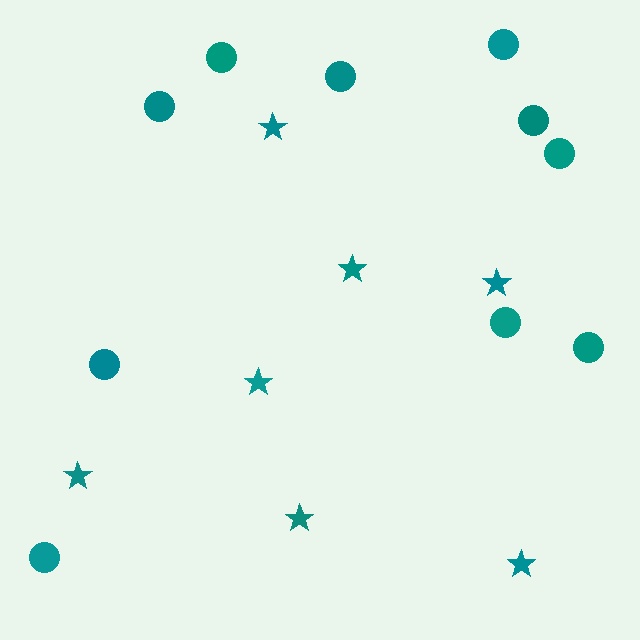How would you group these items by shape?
There are 2 groups: one group of circles (10) and one group of stars (7).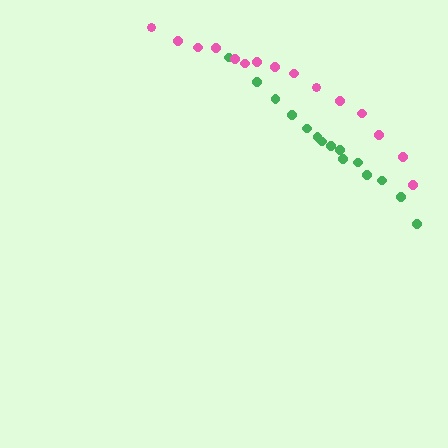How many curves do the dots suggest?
There are 2 distinct paths.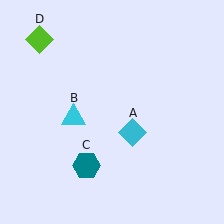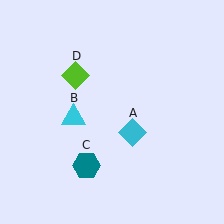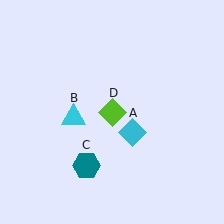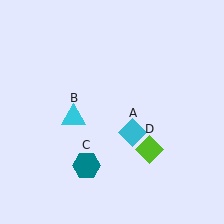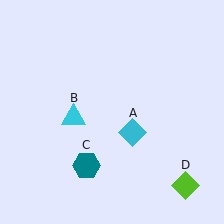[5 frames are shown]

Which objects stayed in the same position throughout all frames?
Cyan diamond (object A) and cyan triangle (object B) and teal hexagon (object C) remained stationary.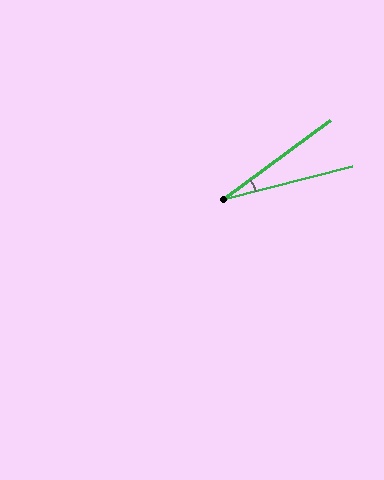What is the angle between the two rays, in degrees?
Approximately 22 degrees.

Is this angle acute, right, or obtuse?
It is acute.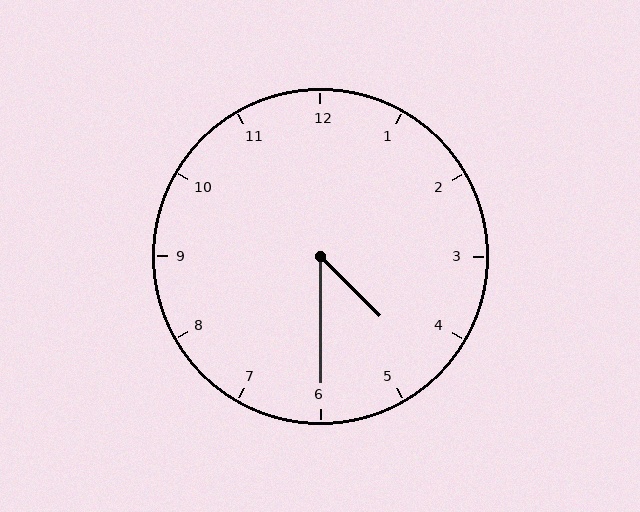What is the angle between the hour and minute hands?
Approximately 45 degrees.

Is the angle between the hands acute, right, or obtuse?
It is acute.